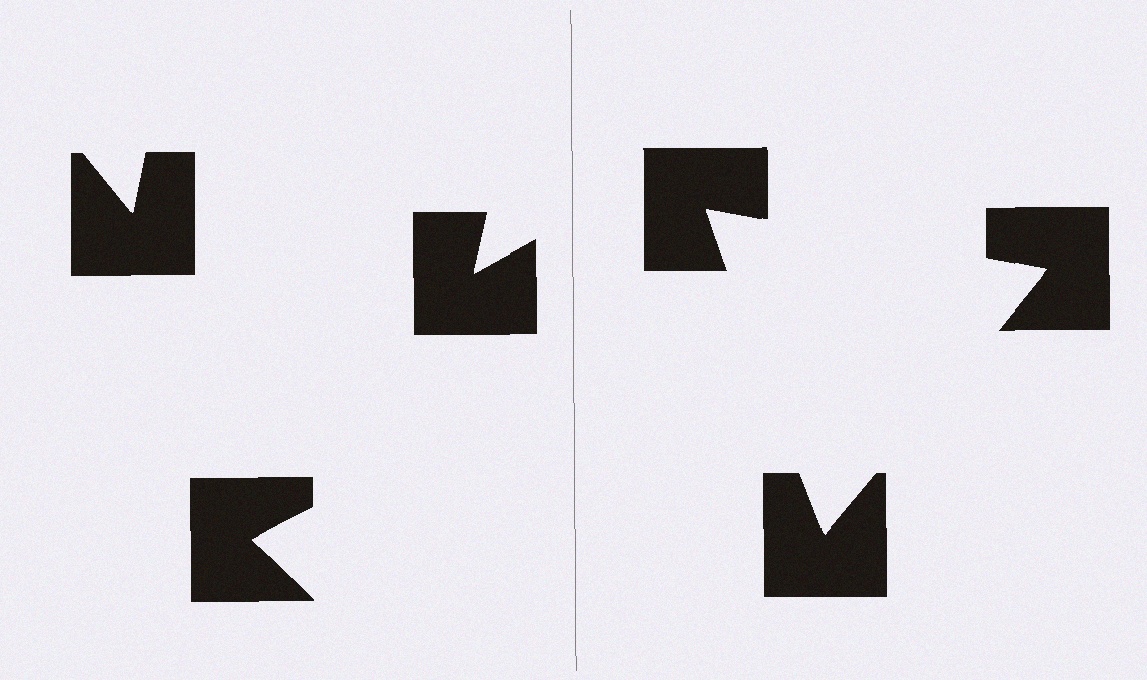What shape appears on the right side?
An illusory triangle.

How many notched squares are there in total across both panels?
6 — 3 on each side.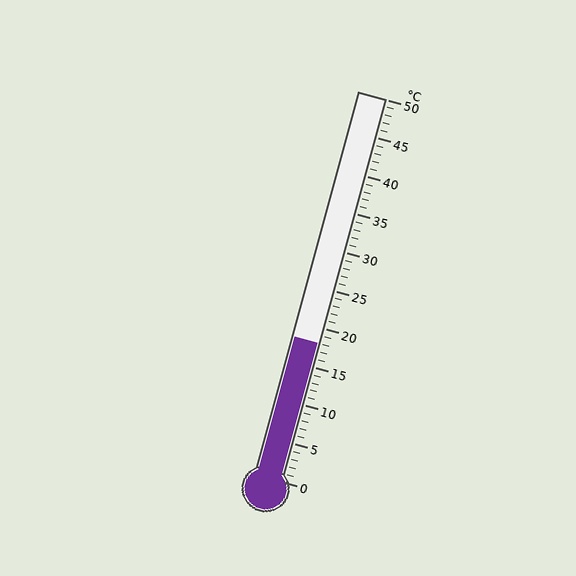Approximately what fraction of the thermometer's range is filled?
The thermometer is filled to approximately 35% of its range.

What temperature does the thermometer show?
The thermometer shows approximately 18°C.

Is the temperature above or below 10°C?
The temperature is above 10°C.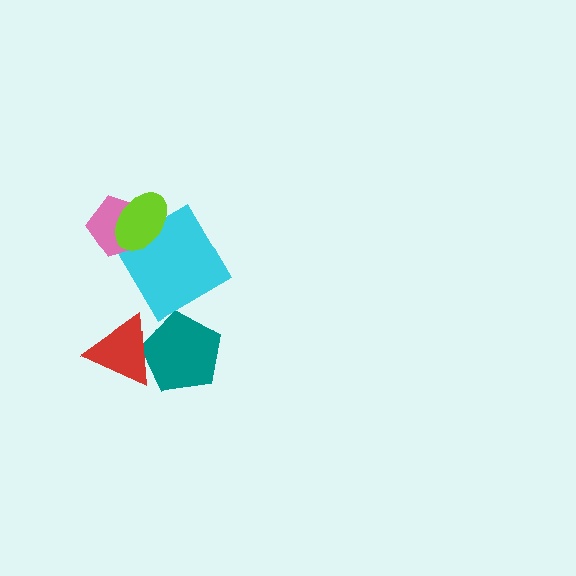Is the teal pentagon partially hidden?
Yes, it is partially covered by another shape.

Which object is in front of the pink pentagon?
The lime ellipse is in front of the pink pentagon.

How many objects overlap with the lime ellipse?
2 objects overlap with the lime ellipse.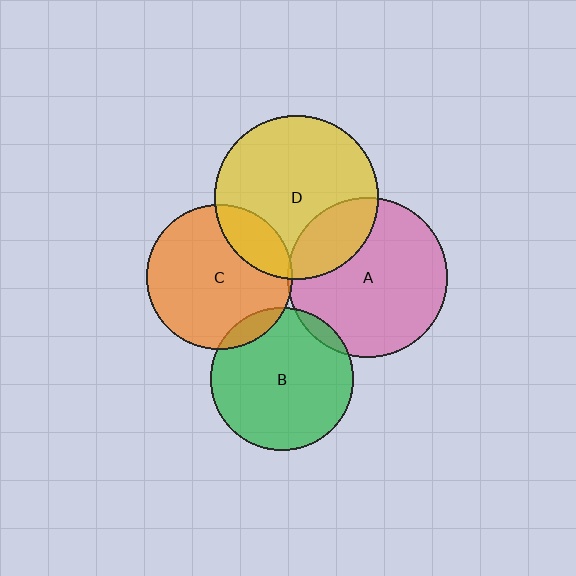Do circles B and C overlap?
Yes.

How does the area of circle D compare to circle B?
Approximately 1.3 times.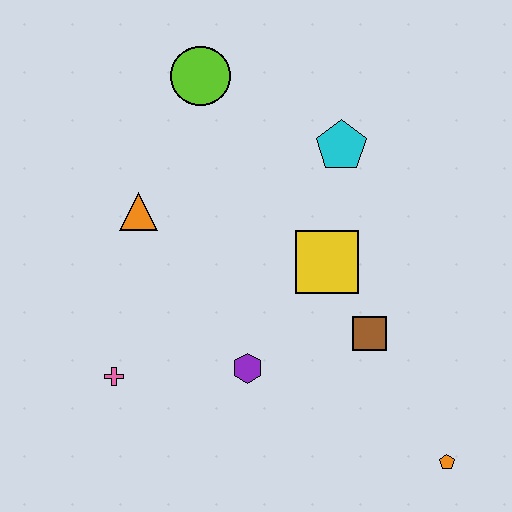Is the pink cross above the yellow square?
No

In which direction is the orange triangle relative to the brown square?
The orange triangle is to the left of the brown square.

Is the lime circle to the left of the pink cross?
No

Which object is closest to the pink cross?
The purple hexagon is closest to the pink cross.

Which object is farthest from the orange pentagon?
The lime circle is farthest from the orange pentagon.